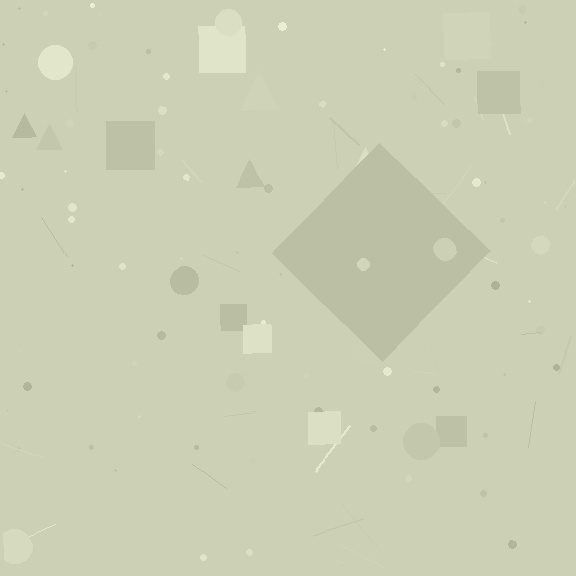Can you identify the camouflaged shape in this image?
The camouflaged shape is a diamond.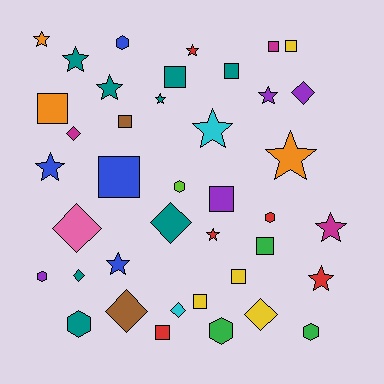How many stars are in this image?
There are 13 stars.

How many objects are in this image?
There are 40 objects.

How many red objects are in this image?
There are 5 red objects.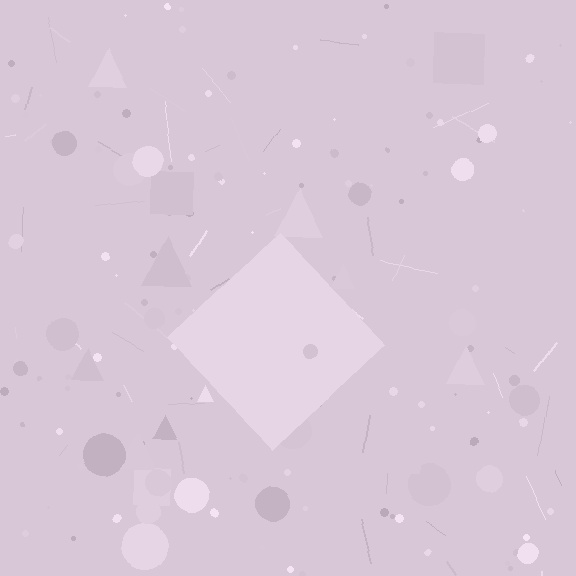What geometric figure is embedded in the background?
A diamond is embedded in the background.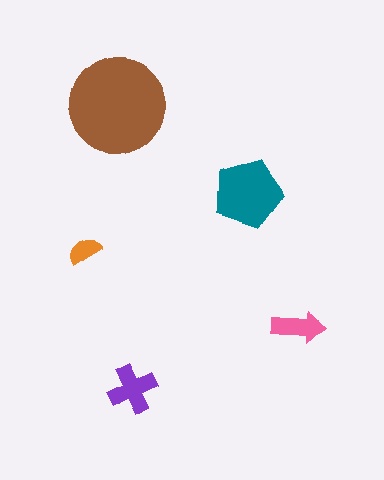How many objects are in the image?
There are 5 objects in the image.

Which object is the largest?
The brown circle.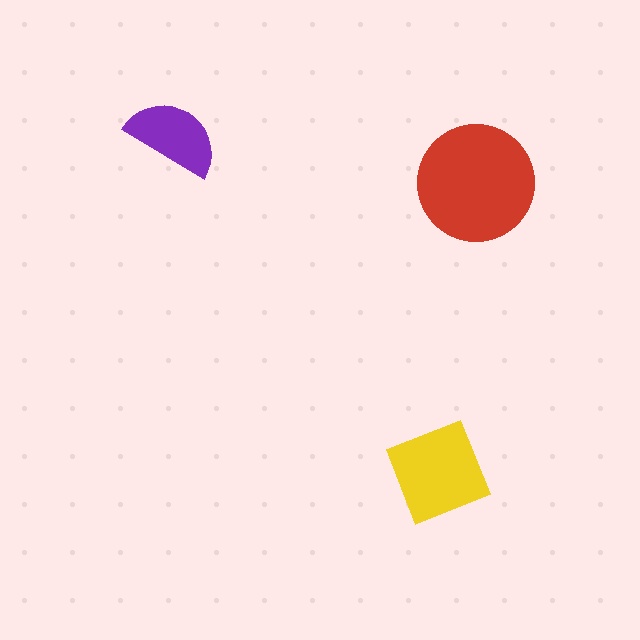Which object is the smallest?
The purple semicircle.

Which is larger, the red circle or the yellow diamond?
The red circle.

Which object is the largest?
The red circle.